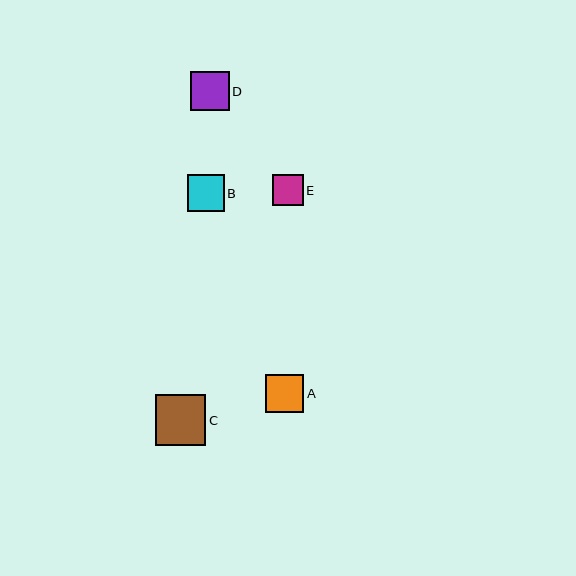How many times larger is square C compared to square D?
Square C is approximately 1.3 times the size of square D.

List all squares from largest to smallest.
From largest to smallest: C, D, A, B, E.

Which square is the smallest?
Square E is the smallest with a size of approximately 31 pixels.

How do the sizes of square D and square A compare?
Square D and square A are approximately the same size.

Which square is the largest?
Square C is the largest with a size of approximately 51 pixels.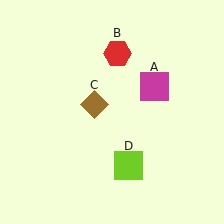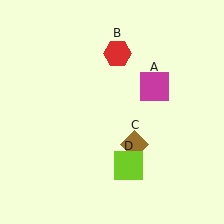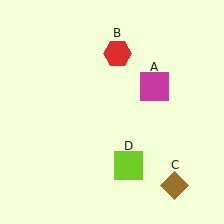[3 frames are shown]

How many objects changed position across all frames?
1 object changed position: brown diamond (object C).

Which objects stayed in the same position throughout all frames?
Magenta square (object A) and red hexagon (object B) and lime square (object D) remained stationary.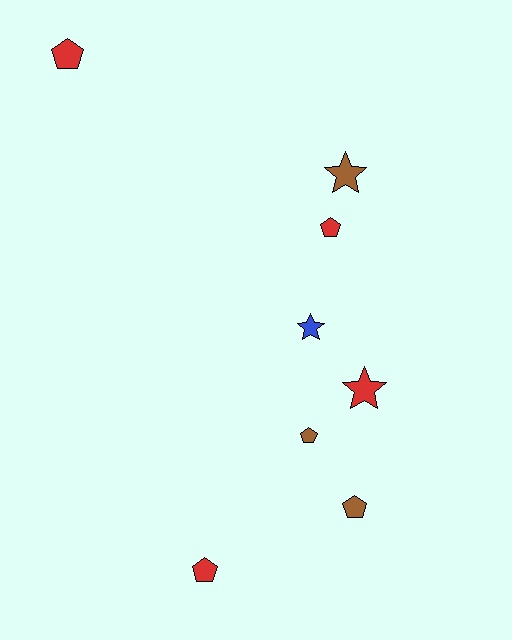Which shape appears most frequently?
Pentagon, with 5 objects.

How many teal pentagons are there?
There are no teal pentagons.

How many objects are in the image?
There are 8 objects.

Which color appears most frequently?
Red, with 4 objects.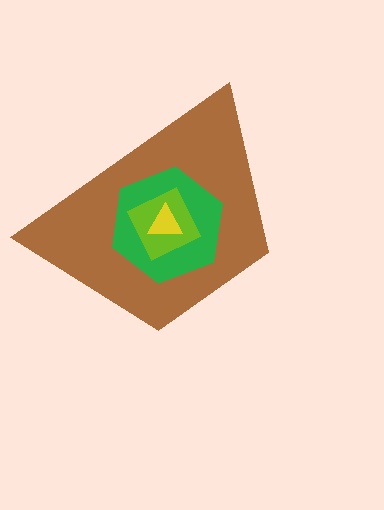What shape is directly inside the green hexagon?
The lime square.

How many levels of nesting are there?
4.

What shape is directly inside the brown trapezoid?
The green hexagon.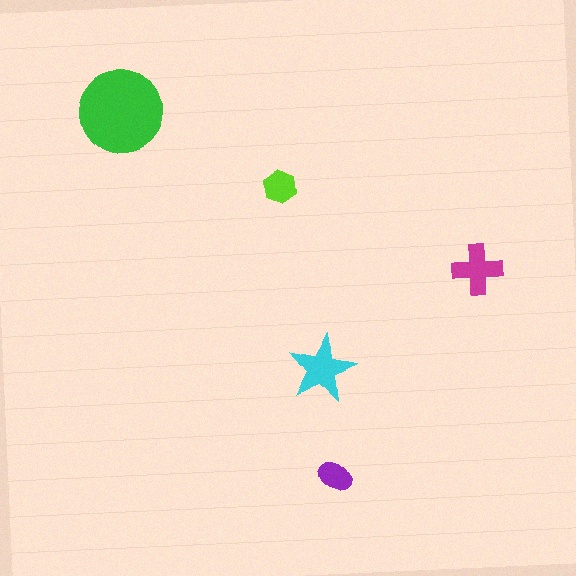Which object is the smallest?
The purple ellipse.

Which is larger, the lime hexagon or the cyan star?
The cyan star.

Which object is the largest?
The green circle.